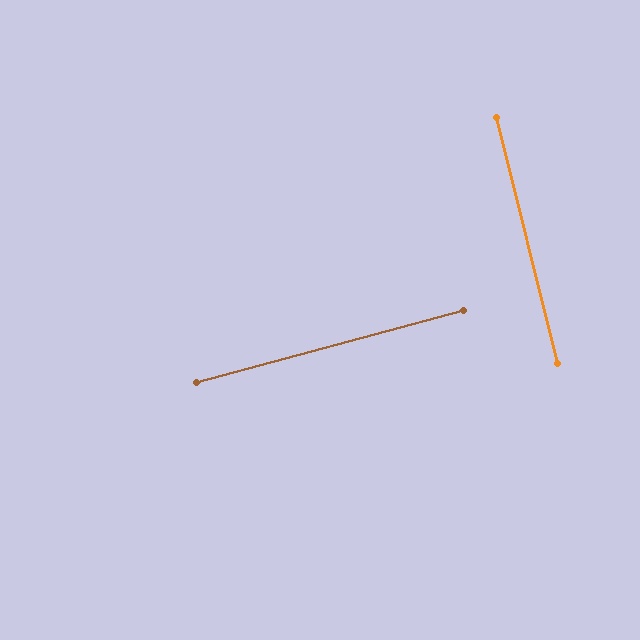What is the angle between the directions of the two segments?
Approximately 89 degrees.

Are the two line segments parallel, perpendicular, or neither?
Perpendicular — they meet at approximately 89°.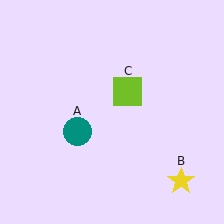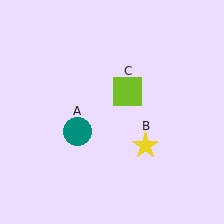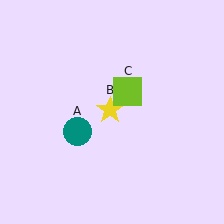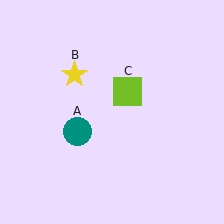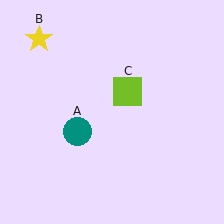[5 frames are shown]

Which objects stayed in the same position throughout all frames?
Teal circle (object A) and lime square (object C) remained stationary.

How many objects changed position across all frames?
1 object changed position: yellow star (object B).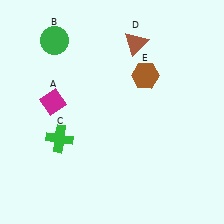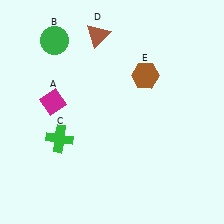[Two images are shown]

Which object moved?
The brown triangle (D) moved left.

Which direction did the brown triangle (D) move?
The brown triangle (D) moved left.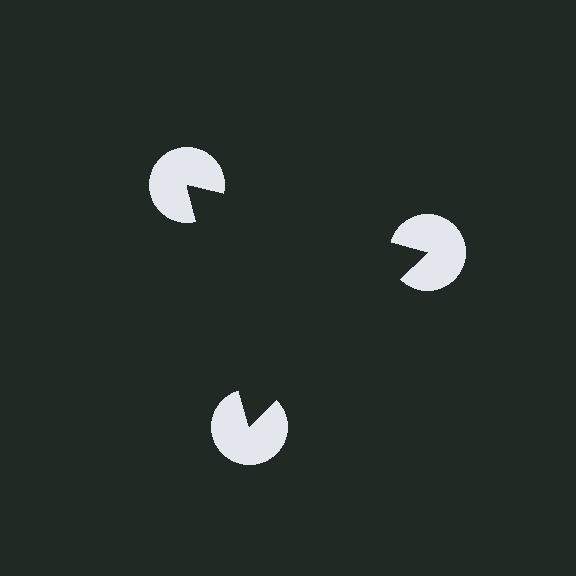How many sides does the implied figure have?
3 sides.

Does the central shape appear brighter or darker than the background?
It typically appears slightly darker than the background, even though no actual brightness change is drawn.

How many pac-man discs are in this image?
There are 3 — one at each vertex of the illusory triangle.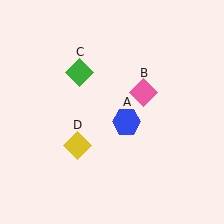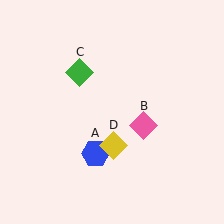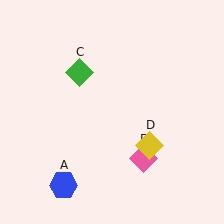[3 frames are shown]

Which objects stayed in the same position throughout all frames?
Green diamond (object C) remained stationary.